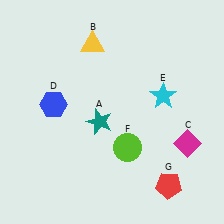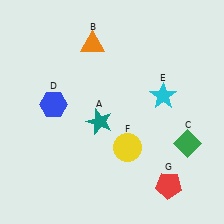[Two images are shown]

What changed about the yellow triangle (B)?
In Image 1, B is yellow. In Image 2, it changed to orange.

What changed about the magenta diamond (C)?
In Image 1, C is magenta. In Image 2, it changed to green.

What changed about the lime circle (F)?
In Image 1, F is lime. In Image 2, it changed to yellow.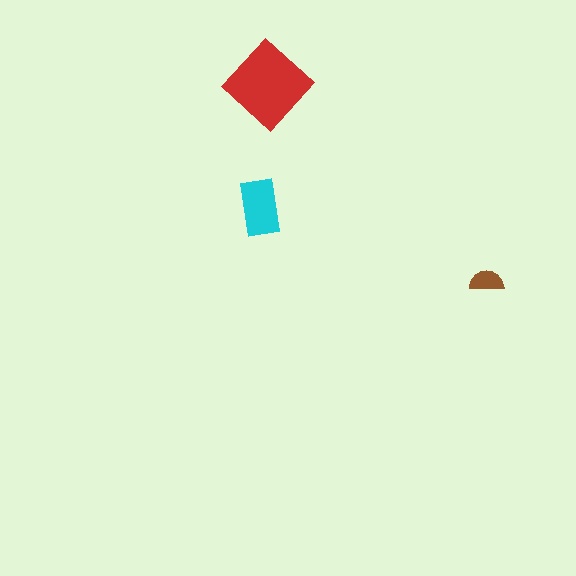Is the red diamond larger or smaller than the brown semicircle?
Larger.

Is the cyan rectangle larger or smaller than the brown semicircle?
Larger.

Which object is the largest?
The red diamond.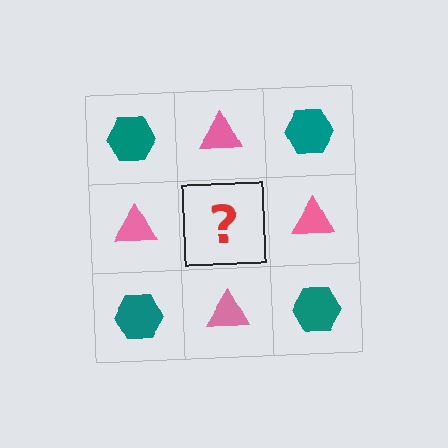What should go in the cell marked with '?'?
The missing cell should contain a teal hexagon.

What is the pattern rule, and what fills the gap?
The rule is that it alternates teal hexagon and pink triangle in a checkerboard pattern. The gap should be filled with a teal hexagon.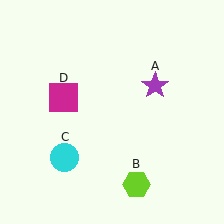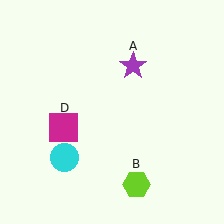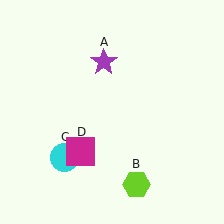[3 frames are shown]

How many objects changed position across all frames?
2 objects changed position: purple star (object A), magenta square (object D).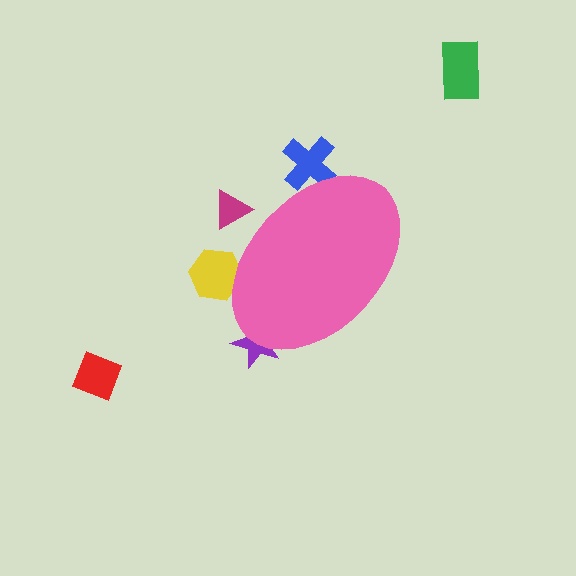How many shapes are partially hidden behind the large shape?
4 shapes are partially hidden.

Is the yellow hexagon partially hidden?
Yes, the yellow hexagon is partially hidden behind the pink ellipse.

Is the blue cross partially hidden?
Yes, the blue cross is partially hidden behind the pink ellipse.